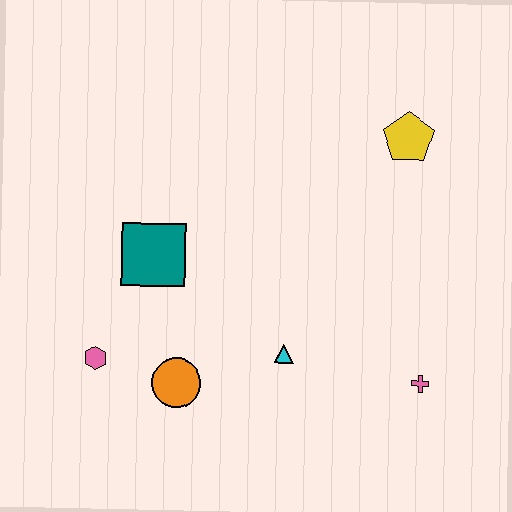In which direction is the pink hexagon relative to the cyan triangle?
The pink hexagon is to the left of the cyan triangle.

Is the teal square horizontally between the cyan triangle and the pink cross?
No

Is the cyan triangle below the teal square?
Yes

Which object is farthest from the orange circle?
The yellow pentagon is farthest from the orange circle.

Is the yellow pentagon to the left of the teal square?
No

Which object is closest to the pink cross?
The cyan triangle is closest to the pink cross.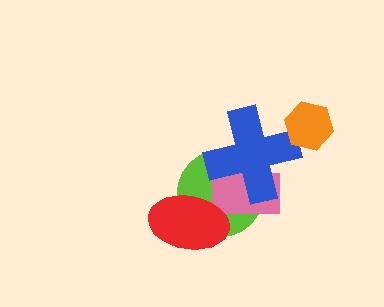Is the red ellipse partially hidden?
No, no other shape covers it.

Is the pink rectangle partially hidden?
Yes, it is partially covered by another shape.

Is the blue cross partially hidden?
Yes, it is partially covered by another shape.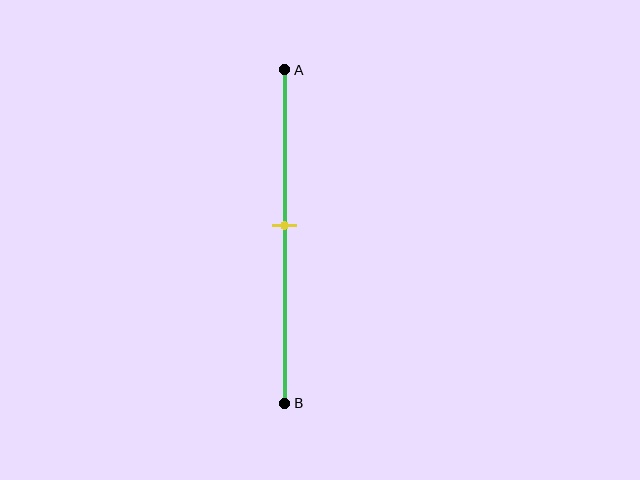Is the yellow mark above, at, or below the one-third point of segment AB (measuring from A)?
The yellow mark is below the one-third point of segment AB.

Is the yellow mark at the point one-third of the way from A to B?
No, the mark is at about 45% from A, not at the 33% one-third point.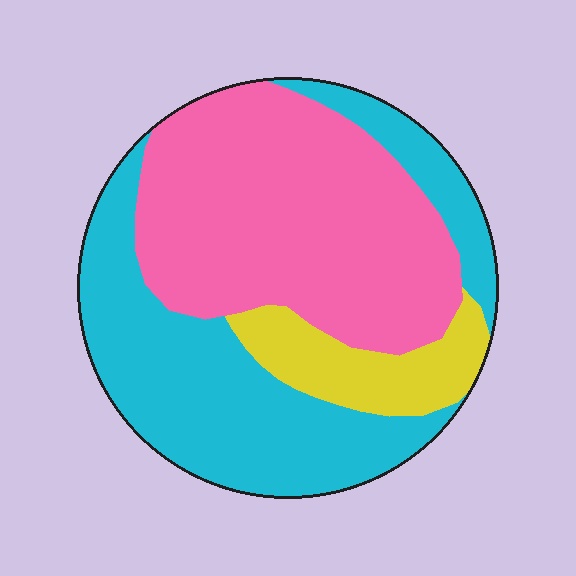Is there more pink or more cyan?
Pink.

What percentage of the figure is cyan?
Cyan covers roughly 40% of the figure.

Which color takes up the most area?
Pink, at roughly 45%.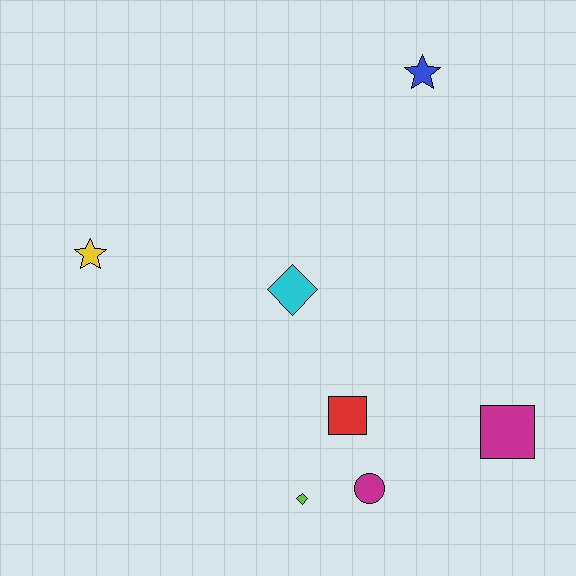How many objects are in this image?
There are 7 objects.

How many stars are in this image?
There are 2 stars.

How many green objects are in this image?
There are no green objects.